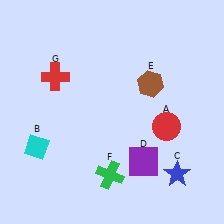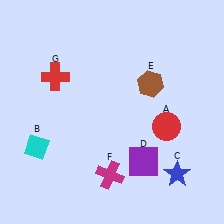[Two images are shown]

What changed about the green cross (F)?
In Image 1, F is green. In Image 2, it changed to magenta.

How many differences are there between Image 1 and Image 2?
There is 1 difference between the two images.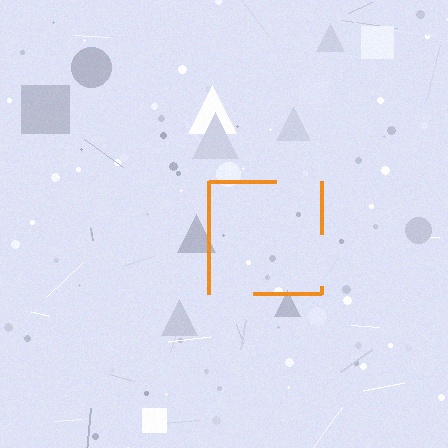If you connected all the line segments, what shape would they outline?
They would outline a square.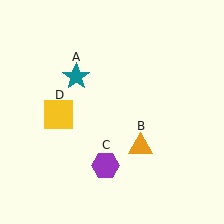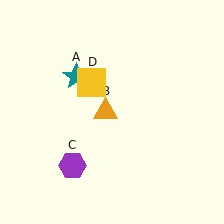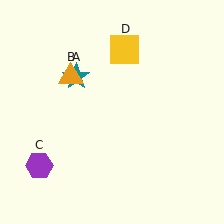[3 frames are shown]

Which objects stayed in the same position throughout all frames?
Teal star (object A) remained stationary.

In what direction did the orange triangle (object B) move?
The orange triangle (object B) moved up and to the left.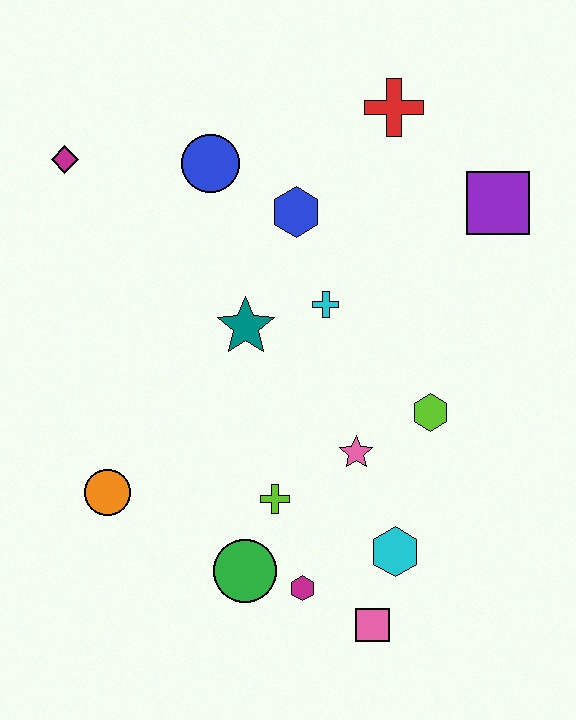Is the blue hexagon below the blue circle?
Yes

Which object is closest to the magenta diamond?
The blue circle is closest to the magenta diamond.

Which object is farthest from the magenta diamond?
The pink square is farthest from the magenta diamond.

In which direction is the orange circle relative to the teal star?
The orange circle is below the teal star.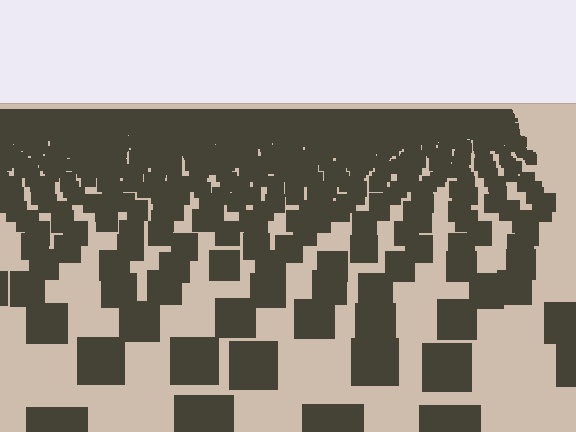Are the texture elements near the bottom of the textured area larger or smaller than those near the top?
Larger. Near the bottom, elements are closer to the viewer and appear at a bigger on-screen size.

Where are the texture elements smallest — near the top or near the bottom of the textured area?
Near the top.